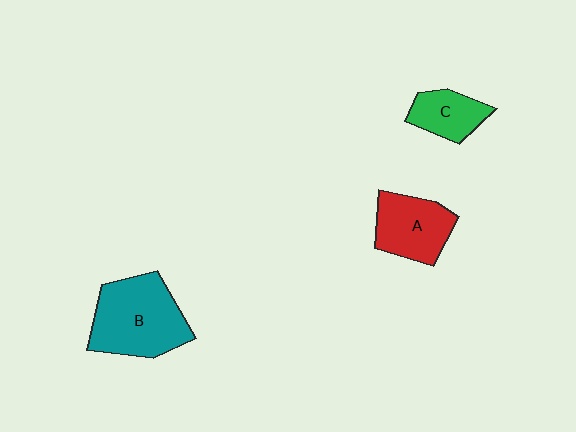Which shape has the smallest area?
Shape C (green).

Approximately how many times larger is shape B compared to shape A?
Approximately 1.5 times.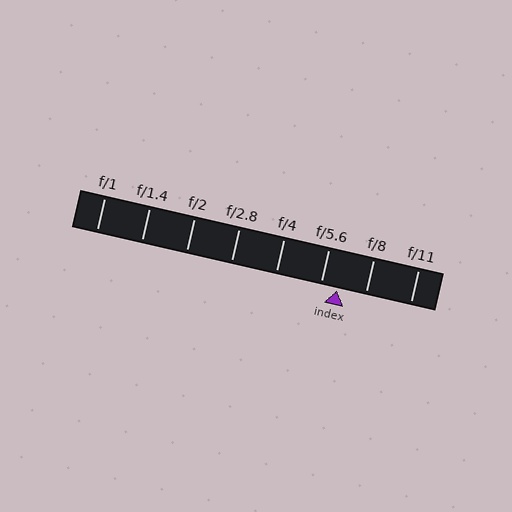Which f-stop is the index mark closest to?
The index mark is closest to f/5.6.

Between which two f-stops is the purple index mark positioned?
The index mark is between f/5.6 and f/8.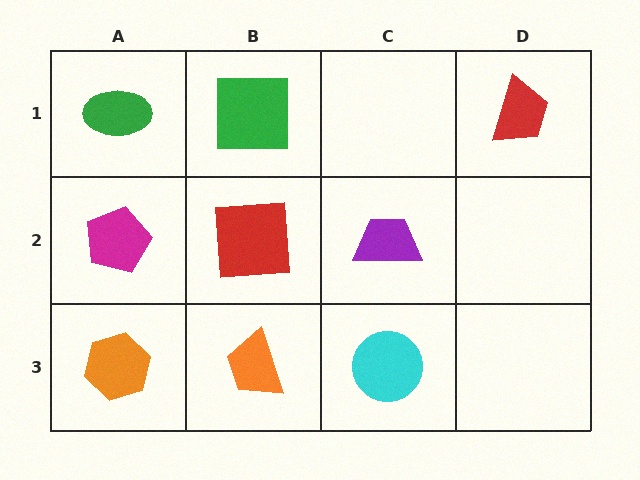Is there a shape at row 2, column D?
No, that cell is empty.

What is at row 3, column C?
A cyan circle.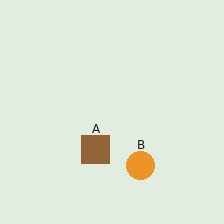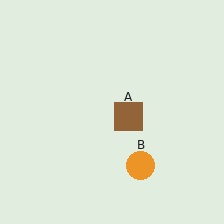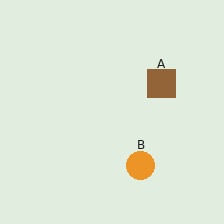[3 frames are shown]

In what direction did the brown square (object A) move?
The brown square (object A) moved up and to the right.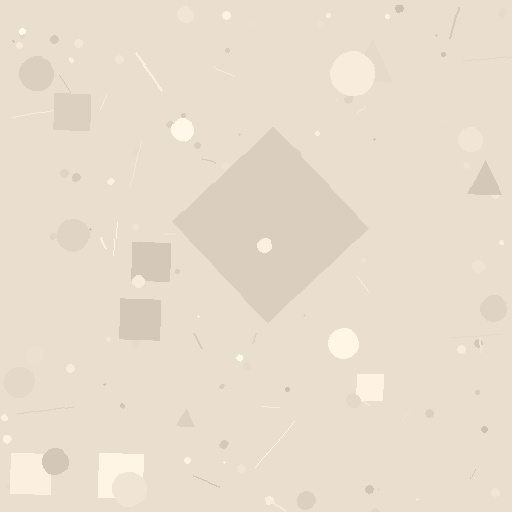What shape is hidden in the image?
A diamond is hidden in the image.